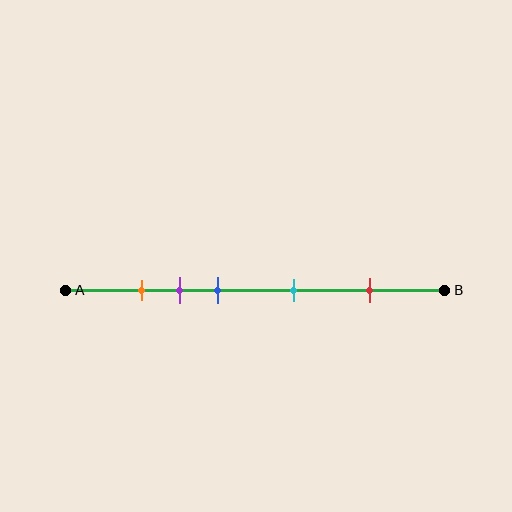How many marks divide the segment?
There are 5 marks dividing the segment.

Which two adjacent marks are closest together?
The orange and purple marks are the closest adjacent pair.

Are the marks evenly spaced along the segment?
No, the marks are not evenly spaced.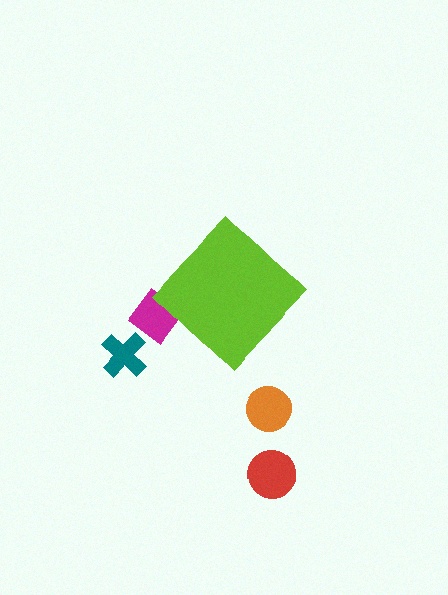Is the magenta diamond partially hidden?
Yes, the magenta diamond is partially hidden behind the lime diamond.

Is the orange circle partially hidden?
No, the orange circle is fully visible.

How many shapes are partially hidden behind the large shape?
1 shape is partially hidden.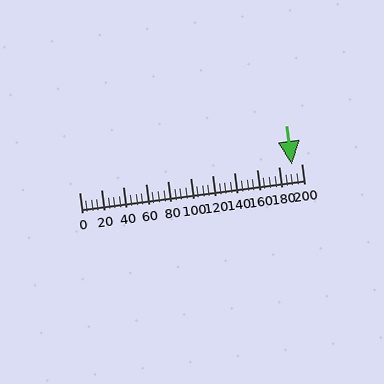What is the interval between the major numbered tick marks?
The major tick marks are spaced 20 units apart.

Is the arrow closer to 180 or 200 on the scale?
The arrow is closer to 200.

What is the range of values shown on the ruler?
The ruler shows values from 0 to 200.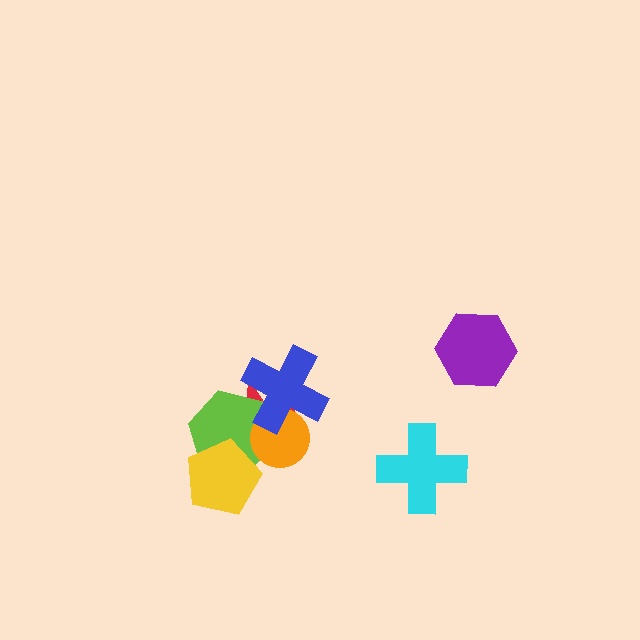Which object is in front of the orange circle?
The blue cross is in front of the orange circle.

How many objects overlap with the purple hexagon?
0 objects overlap with the purple hexagon.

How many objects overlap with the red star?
4 objects overlap with the red star.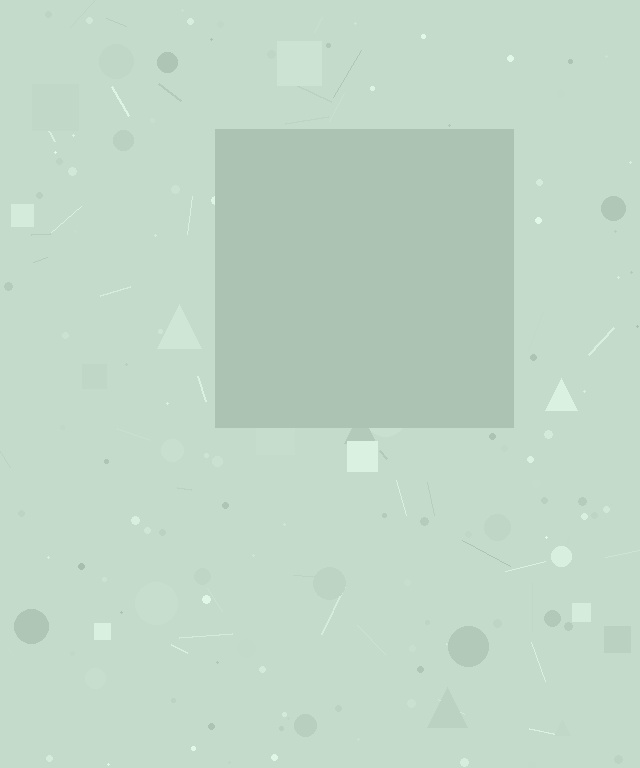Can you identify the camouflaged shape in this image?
The camouflaged shape is a square.